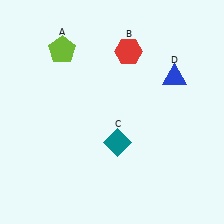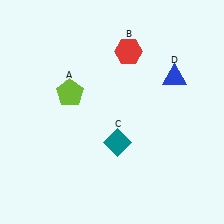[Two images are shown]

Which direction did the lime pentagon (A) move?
The lime pentagon (A) moved down.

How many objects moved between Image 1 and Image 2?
1 object moved between the two images.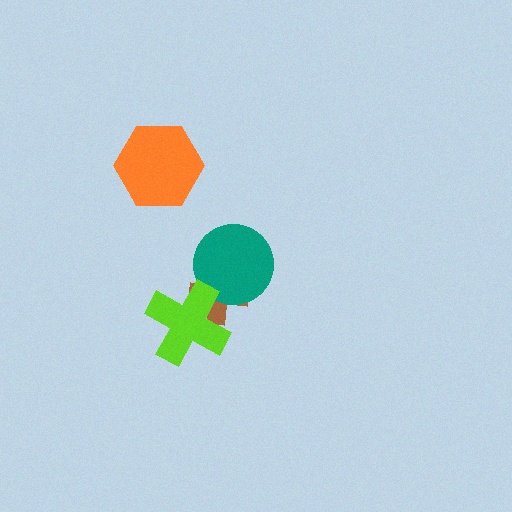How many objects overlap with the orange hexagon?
0 objects overlap with the orange hexagon.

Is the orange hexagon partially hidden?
No, no other shape covers it.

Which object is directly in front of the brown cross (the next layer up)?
The teal circle is directly in front of the brown cross.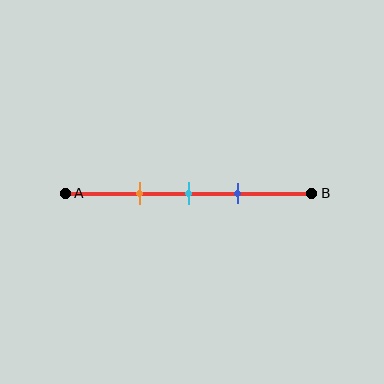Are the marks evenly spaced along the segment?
Yes, the marks are approximately evenly spaced.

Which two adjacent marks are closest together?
The cyan and blue marks are the closest adjacent pair.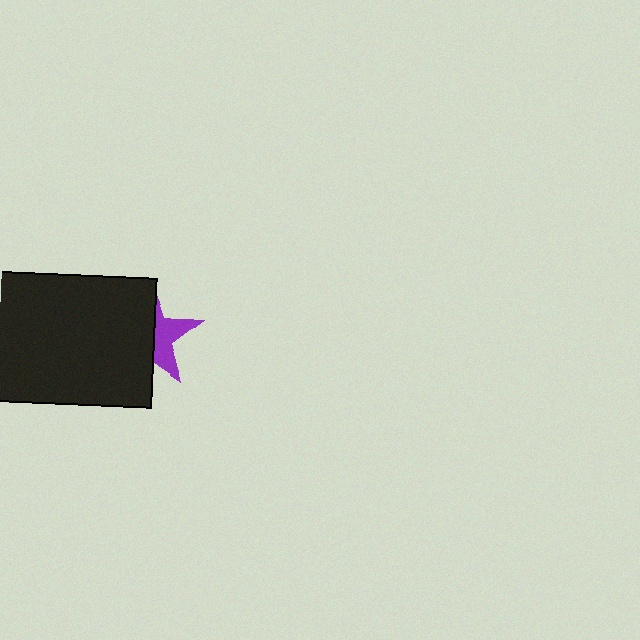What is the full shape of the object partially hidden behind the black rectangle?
The partially hidden object is a purple star.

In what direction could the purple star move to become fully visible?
The purple star could move right. That would shift it out from behind the black rectangle entirely.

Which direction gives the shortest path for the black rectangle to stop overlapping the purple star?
Moving left gives the shortest separation.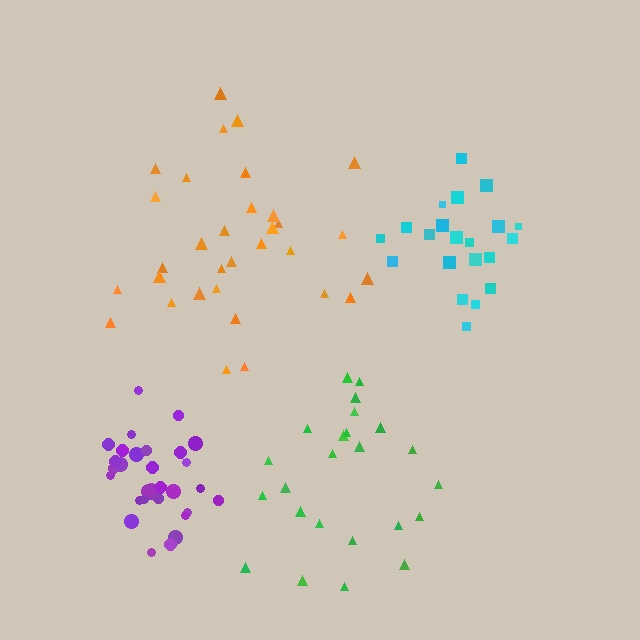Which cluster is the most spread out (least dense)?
Green.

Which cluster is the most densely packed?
Purple.